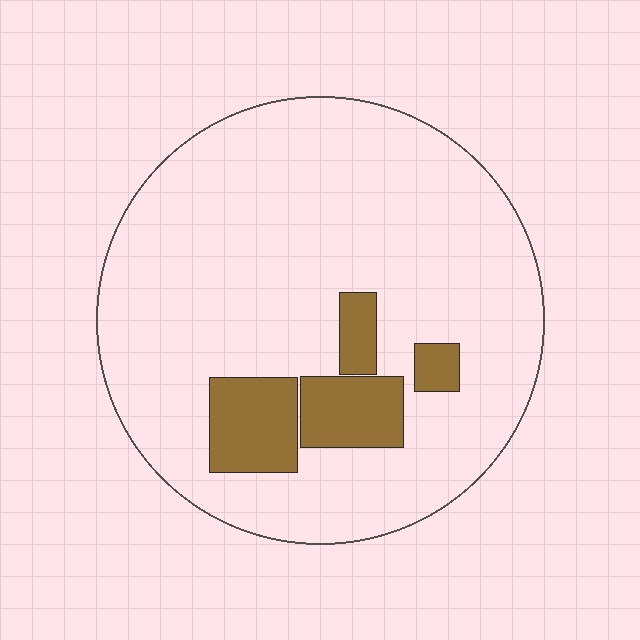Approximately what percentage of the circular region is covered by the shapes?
Approximately 15%.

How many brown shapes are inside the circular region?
4.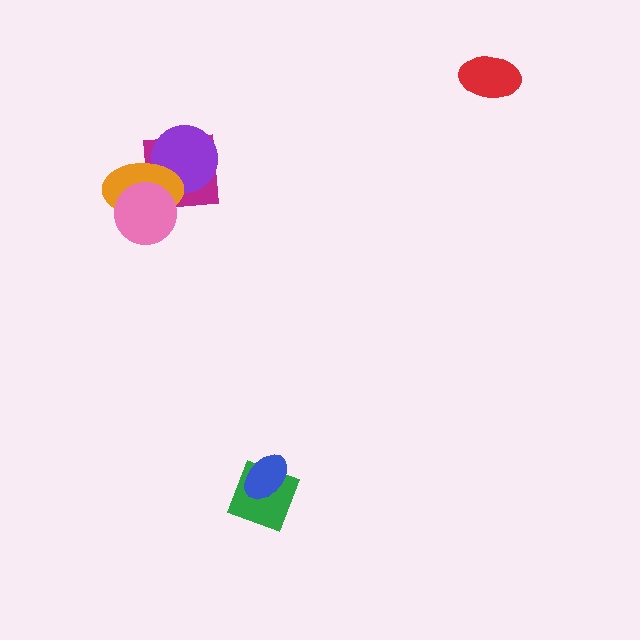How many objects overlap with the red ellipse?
0 objects overlap with the red ellipse.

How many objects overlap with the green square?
1 object overlaps with the green square.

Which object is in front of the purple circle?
The orange ellipse is in front of the purple circle.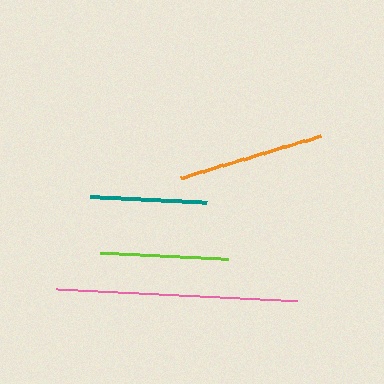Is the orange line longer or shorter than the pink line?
The pink line is longer than the orange line.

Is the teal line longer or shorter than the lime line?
The lime line is longer than the teal line.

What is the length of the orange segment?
The orange segment is approximately 147 pixels long.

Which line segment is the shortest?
The teal line is the shortest at approximately 117 pixels.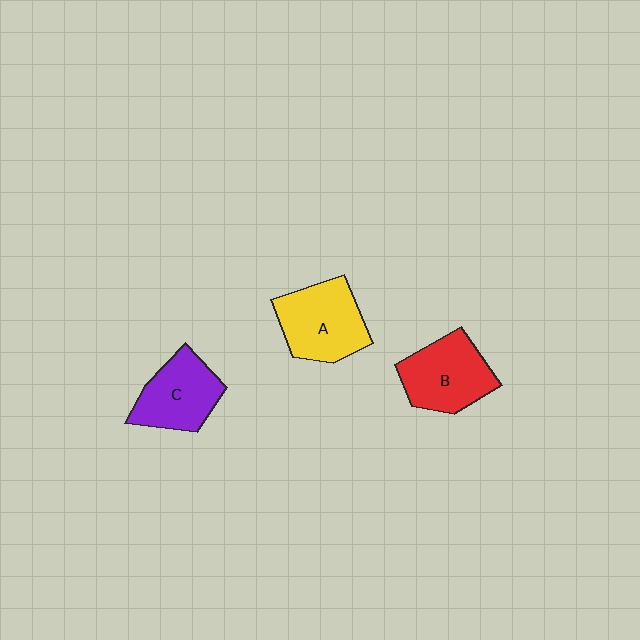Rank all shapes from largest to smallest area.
From largest to smallest: A (yellow), B (red), C (purple).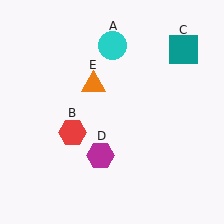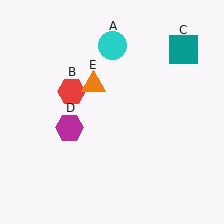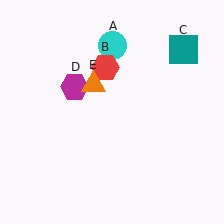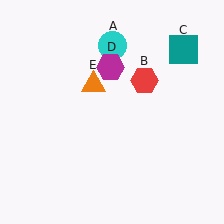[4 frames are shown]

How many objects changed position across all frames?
2 objects changed position: red hexagon (object B), magenta hexagon (object D).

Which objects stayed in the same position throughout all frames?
Cyan circle (object A) and teal square (object C) and orange triangle (object E) remained stationary.